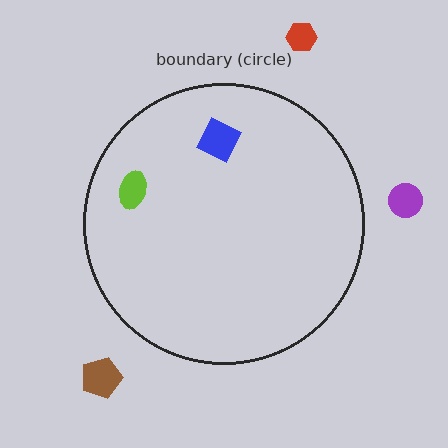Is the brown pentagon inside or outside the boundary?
Outside.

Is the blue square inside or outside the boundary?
Inside.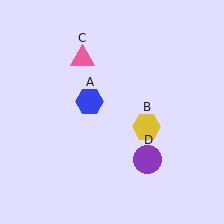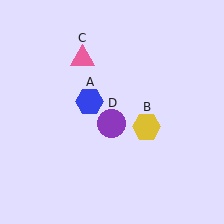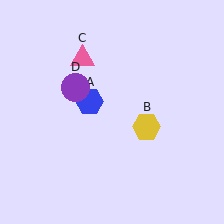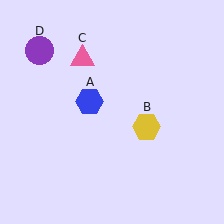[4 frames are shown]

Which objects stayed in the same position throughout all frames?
Blue hexagon (object A) and yellow hexagon (object B) and pink triangle (object C) remained stationary.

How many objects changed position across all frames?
1 object changed position: purple circle (object D).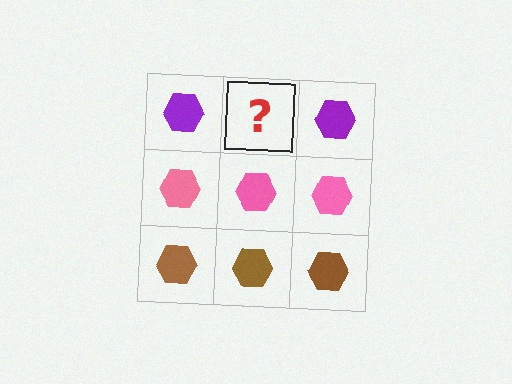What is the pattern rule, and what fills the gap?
The rule is that each row has a consistent color. The gap should be filled with a purple hexagon.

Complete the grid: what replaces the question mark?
The question mark should be replaced with a purple hexagon.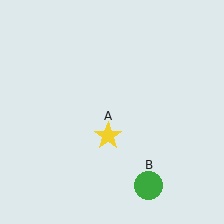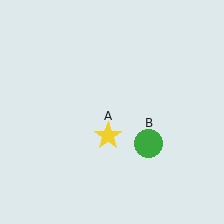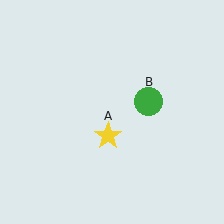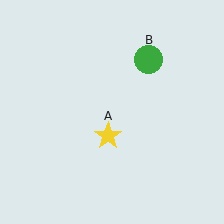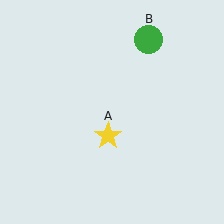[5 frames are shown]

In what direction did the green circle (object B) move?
The green circle (object B) moved up.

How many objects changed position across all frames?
1 object changed position: green circle (object B).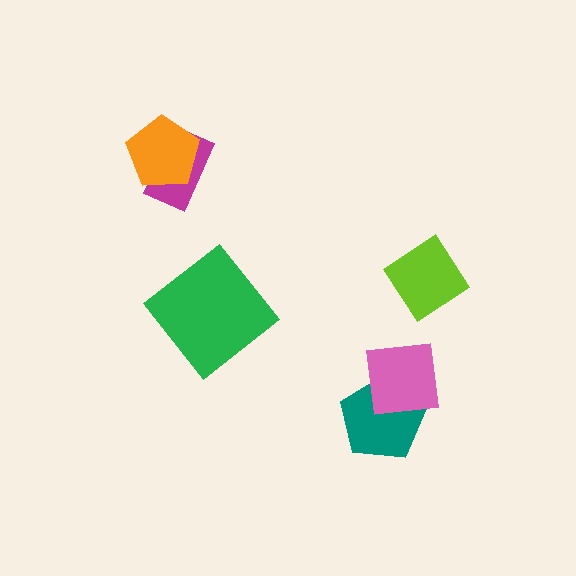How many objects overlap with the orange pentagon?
1 object overlaps with the orange pentagon.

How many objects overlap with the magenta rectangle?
1 object overlaps with the magenta rectangle.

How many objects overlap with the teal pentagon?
1 object overlaps with the teal pentagon.